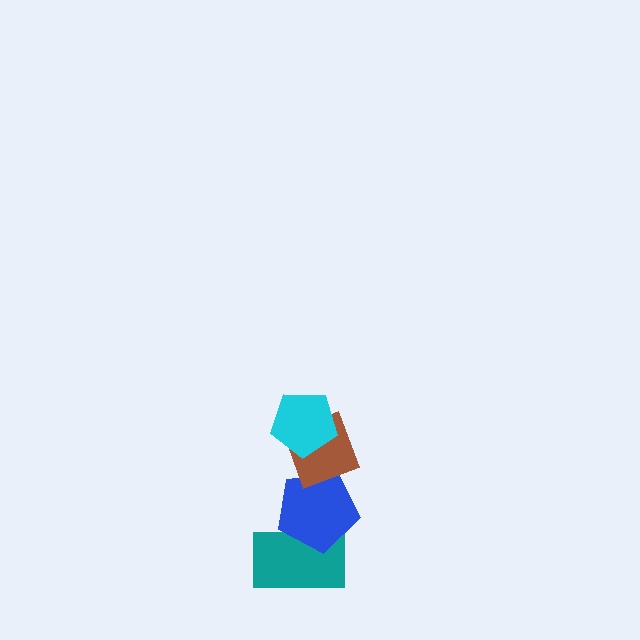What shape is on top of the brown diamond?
The cyan pentagon is on top of the brown diamond.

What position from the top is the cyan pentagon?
The cyan pentagon is 1st from the top.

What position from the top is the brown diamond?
The brown diamond is 2nd from the top.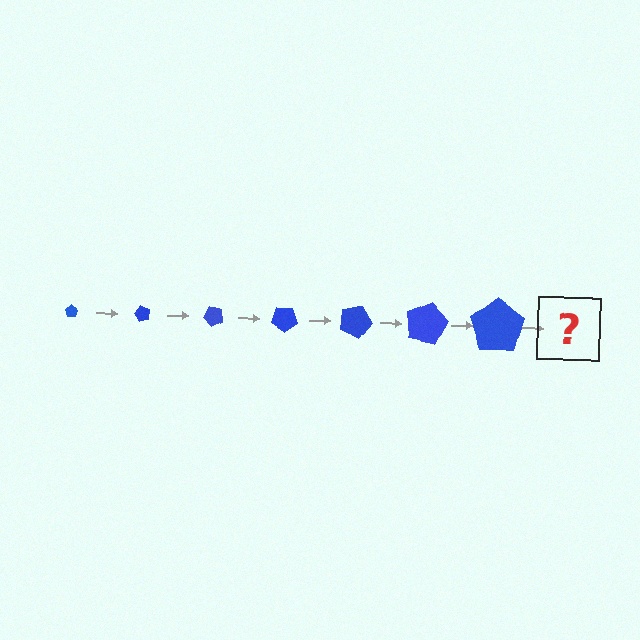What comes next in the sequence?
The next element should be a pentagon, larger than the previous one and rotated 420 degrees from the start.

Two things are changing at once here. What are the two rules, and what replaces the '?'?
The two rules are that the pentagon grows larger each step and it rotates 60 degrees each step. The '?' should be a pentagon, larger than the previous one and rotated 420 degrees from the start.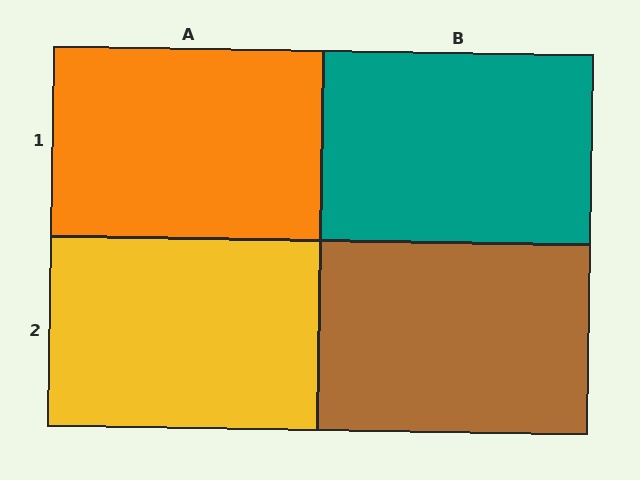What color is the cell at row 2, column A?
Yellow.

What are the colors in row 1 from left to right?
Orange, teal.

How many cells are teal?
1 cell is teal.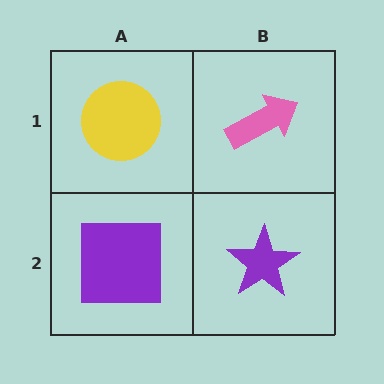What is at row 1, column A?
A yellow circle.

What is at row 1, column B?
A pink arrow.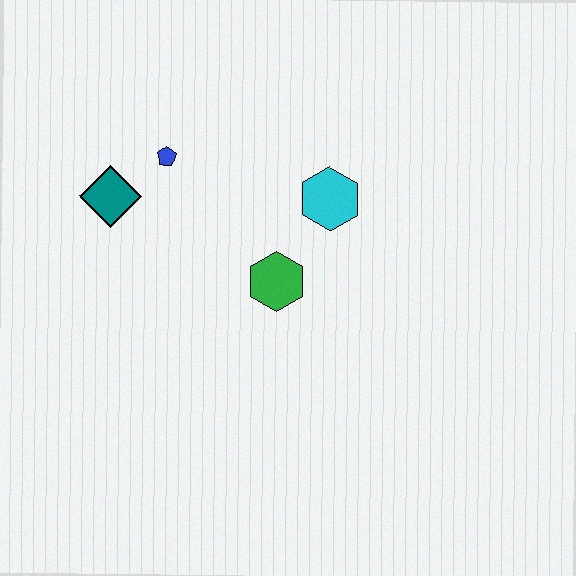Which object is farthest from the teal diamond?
The cyan hexagon is farthest from the teal diamond.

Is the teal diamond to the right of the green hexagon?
No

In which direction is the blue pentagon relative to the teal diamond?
The blue pentagon is to the right of the teal diamond.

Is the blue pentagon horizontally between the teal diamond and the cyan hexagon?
Yes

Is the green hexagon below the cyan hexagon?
Yes